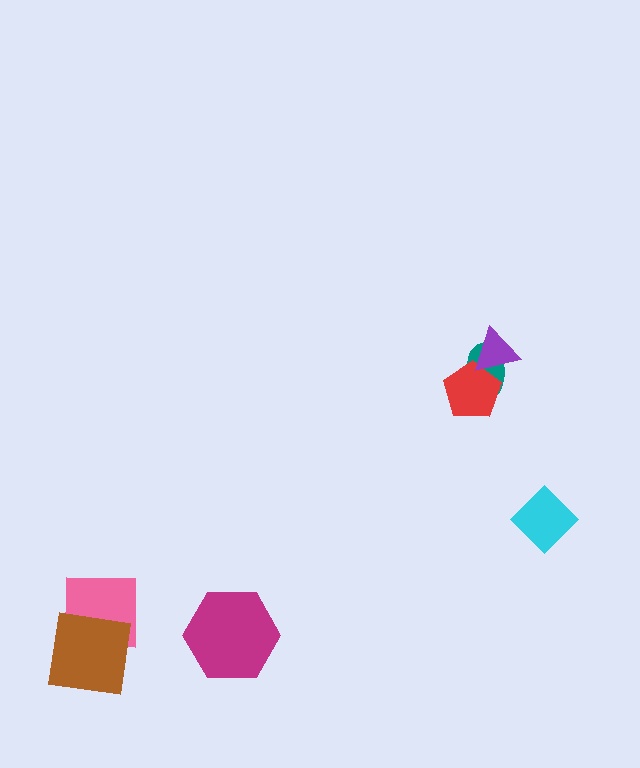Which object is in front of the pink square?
The brown square is in front of the pink square.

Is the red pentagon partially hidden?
Yes, it is partially covered by another shape.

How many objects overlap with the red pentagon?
2 objects overlap with the red pentagon.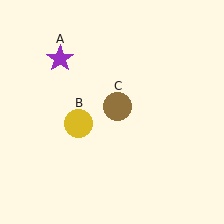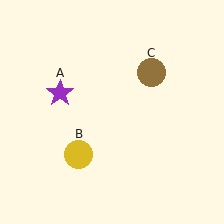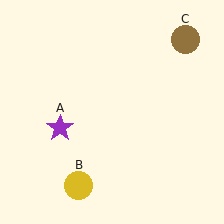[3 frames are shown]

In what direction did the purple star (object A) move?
The purple star (object A) moved down.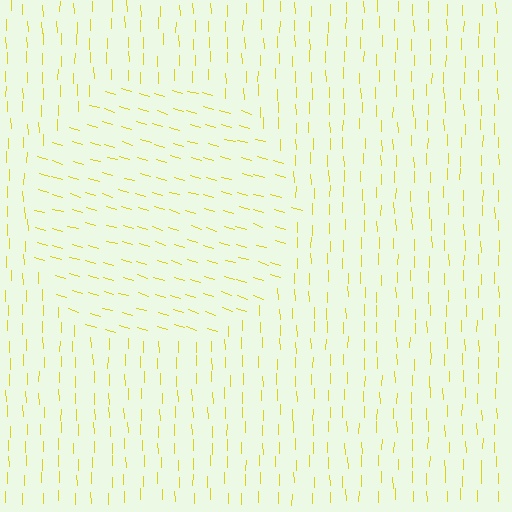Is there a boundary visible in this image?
Yes, there is a texture boundary formed by a change in line orientation.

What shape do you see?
I see a circle.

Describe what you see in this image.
The image is filled with small yellow line segments. A circle region in the image has lines oriented differently from the surrounding lines, creating a visible texture boundary.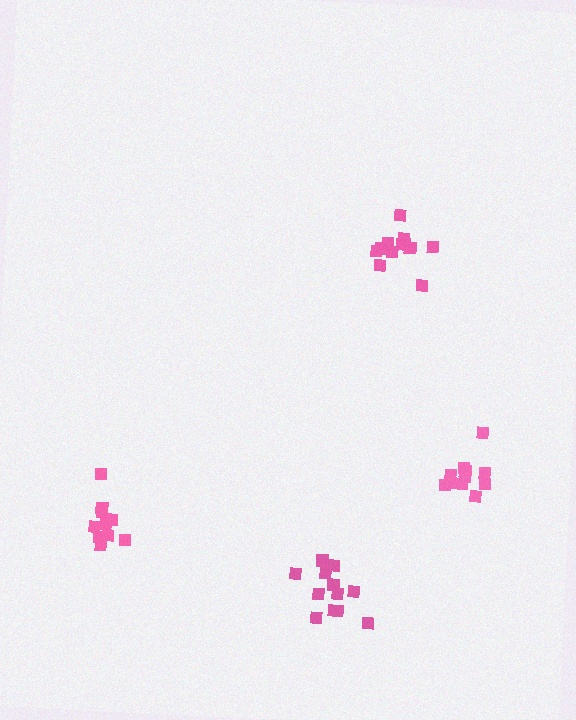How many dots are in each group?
Group 1: 12 dots, Group 2: 12 dots, Group 3: 11 dots, Group 4: 10 dots (45 total).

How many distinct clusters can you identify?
There are 4 distinct clusters.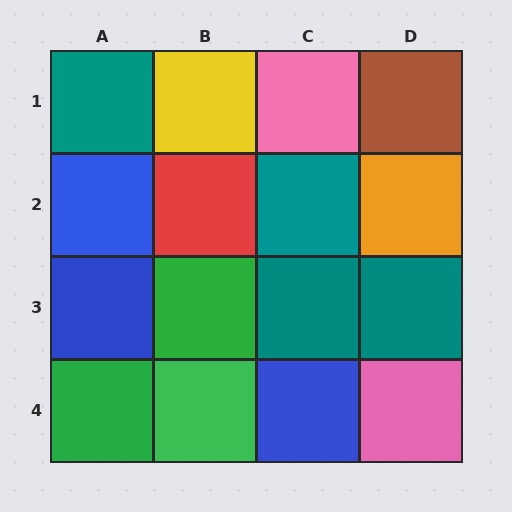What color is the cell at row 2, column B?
Red.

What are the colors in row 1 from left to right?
Teal, yellow, pink, brown.